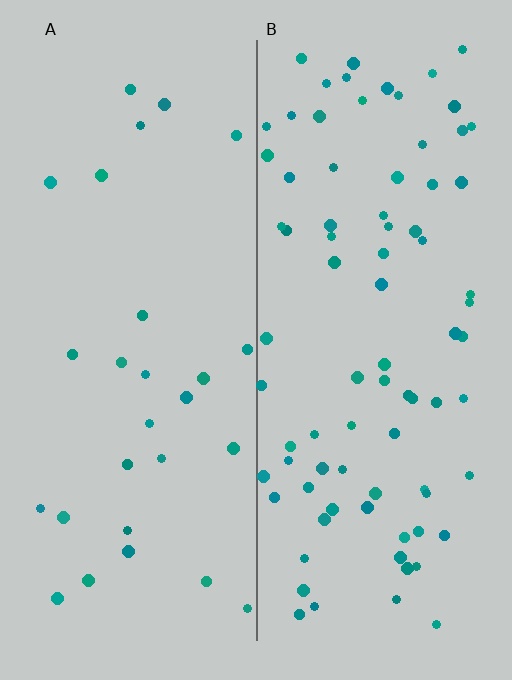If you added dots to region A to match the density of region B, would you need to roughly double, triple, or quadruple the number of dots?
Approximately triple.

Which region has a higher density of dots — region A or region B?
B (the right).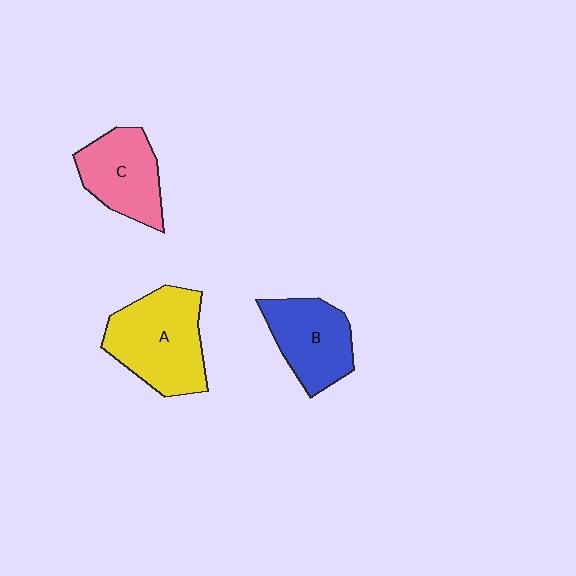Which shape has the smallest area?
Shape C (pink).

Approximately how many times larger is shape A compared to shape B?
Approximately 1.3 times.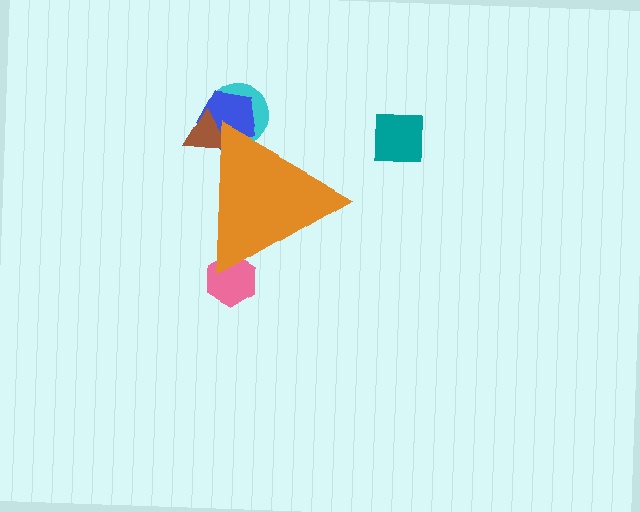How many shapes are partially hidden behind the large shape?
4 shapes are partially hidden.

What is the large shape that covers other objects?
An orange triangle.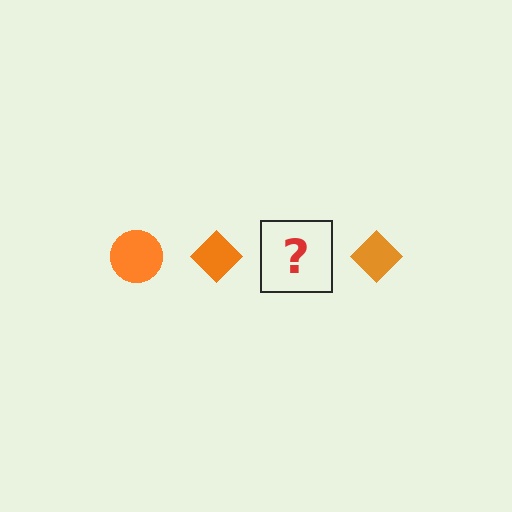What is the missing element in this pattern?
The missing element is an orange circle.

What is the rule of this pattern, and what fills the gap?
The rule is that the pattern cycles through circle, diamond shapes in orange. The gap should be filled with an orange circle.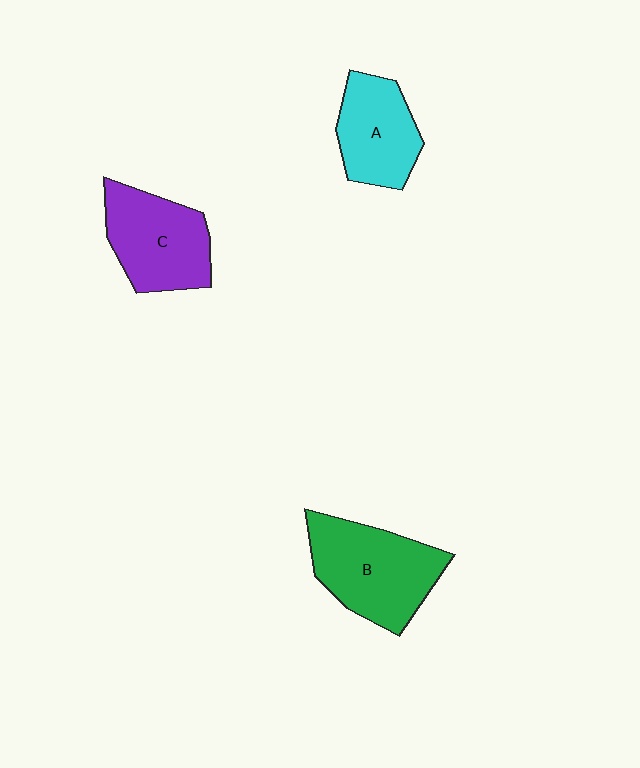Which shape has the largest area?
Shape B (green).